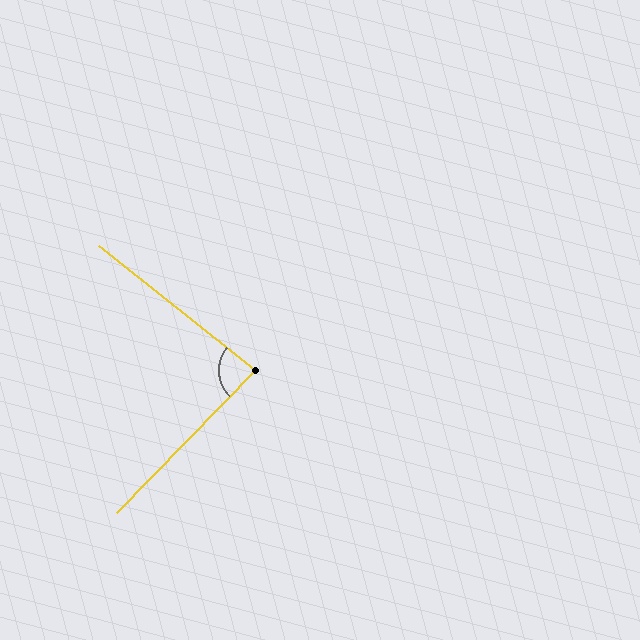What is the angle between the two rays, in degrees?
Approximately 84 degrees.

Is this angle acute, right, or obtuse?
It is acute.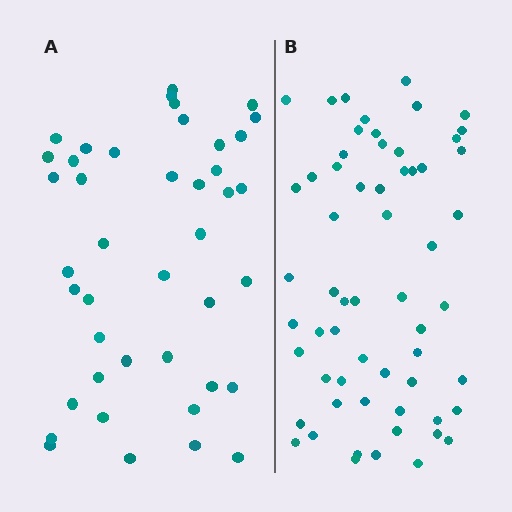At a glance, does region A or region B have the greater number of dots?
Region B (the right region) has more dots.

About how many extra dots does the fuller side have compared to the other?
Region B has approximately 20 more dots than region A.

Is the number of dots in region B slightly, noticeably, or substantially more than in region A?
Region B has noticeably more, but not dramatically so. The ratio is roughly 1.4 to 1.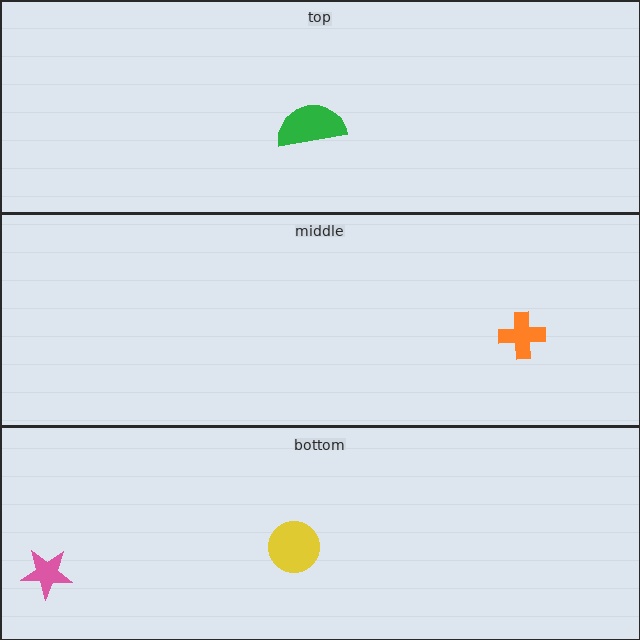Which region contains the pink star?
The bottom region.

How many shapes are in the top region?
1.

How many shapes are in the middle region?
1.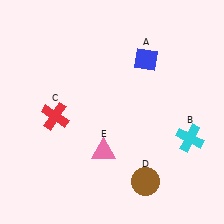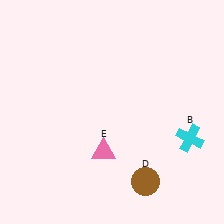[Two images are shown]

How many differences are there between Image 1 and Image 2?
There are 2 differences between the two images.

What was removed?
The blue diamond (A), the red cross (C) were removed in Image 2.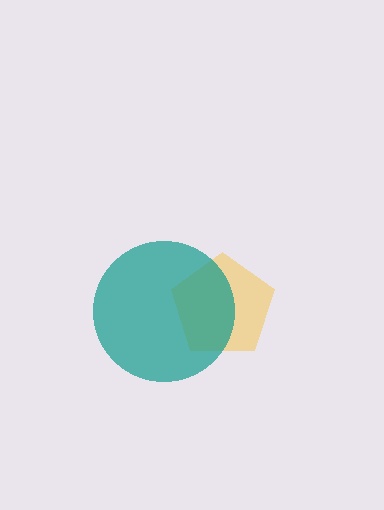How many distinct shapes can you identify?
There are 2 distinct shapes: a yellow pentagon, a teal circle.